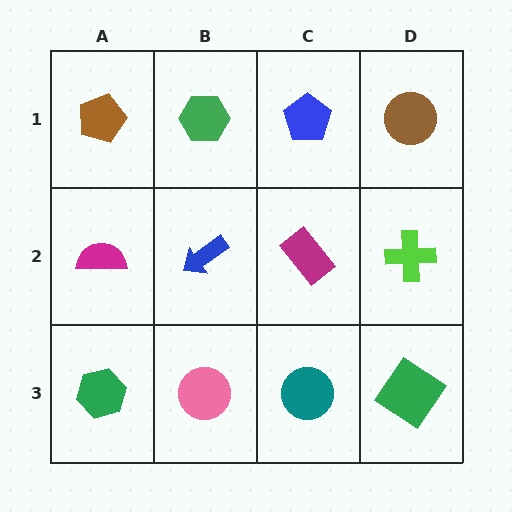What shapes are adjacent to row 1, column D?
A lime cross (row 2, column D), a blue pentagon (row 1, column C).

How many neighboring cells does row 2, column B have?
4.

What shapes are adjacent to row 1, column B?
A blue arrow (row 2, column B), a brown pentagon (row 1, column A), a blue pentagon (row 1, column C).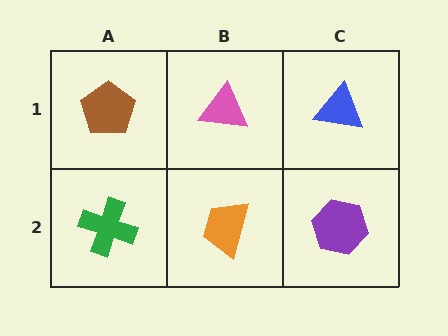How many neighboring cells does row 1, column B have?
3.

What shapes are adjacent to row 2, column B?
A pink triangle (row 1, column B), a green cross (row 2, column A), a purple hexagon (row 2, column C).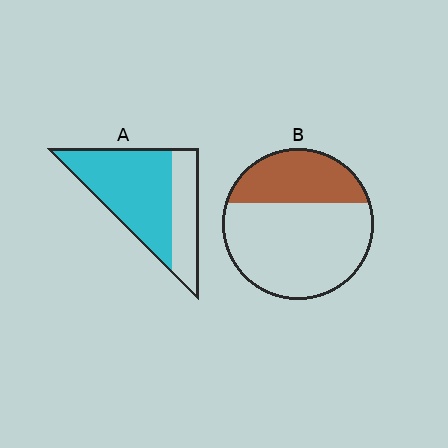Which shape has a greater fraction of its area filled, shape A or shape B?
Shape A.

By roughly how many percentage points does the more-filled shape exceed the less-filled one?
By roughly 35 percentage points (A over B).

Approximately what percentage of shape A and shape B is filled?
A is approximately 70% and B is approximately 35%.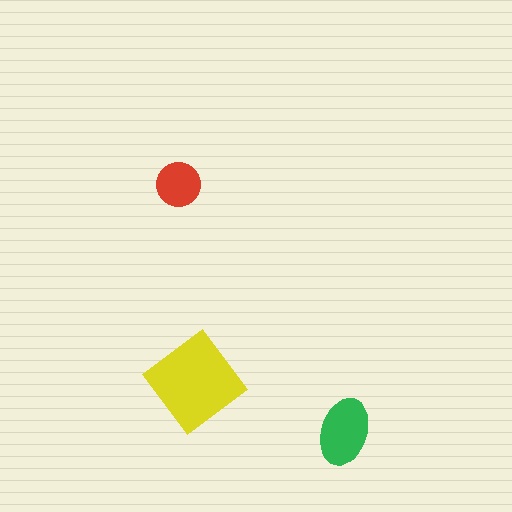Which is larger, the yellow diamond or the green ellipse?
The yellow diamond.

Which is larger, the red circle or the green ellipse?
The green ellipse.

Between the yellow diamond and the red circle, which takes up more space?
The yellow diamond.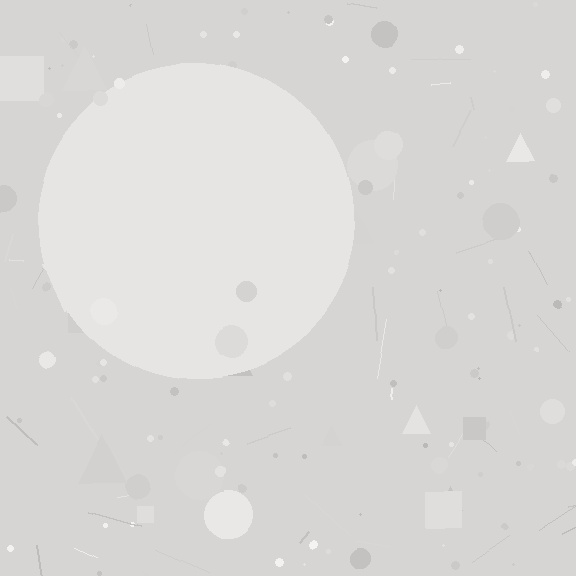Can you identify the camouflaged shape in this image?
The camouflaged shape is a circle.